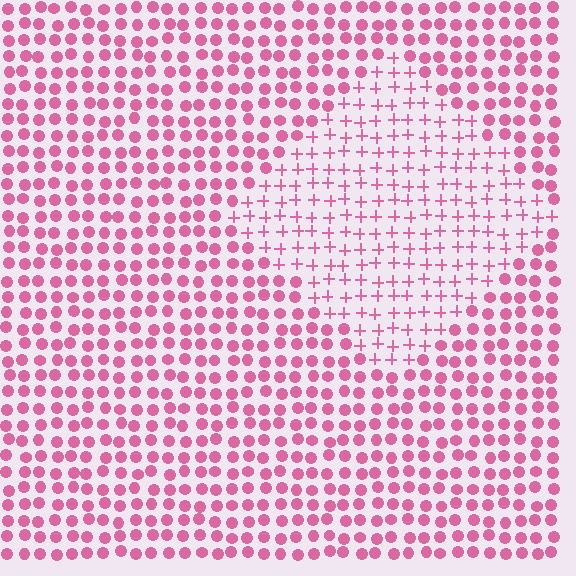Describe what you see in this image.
The image is filled with small pink elements arranged in a uniform grid. A diamond-shaped region contains plus signs, while the surrounding area contains circles. The boundary is defined purely by the change in element shape.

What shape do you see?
I see a diamond.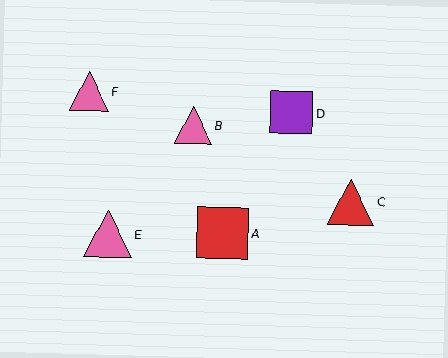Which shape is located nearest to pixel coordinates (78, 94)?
The pink triangle (labeled F) at (89, 91) is nearest to that location.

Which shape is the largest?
The red square (labeled A) is the largest.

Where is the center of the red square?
The center of the red square is at (222, 233).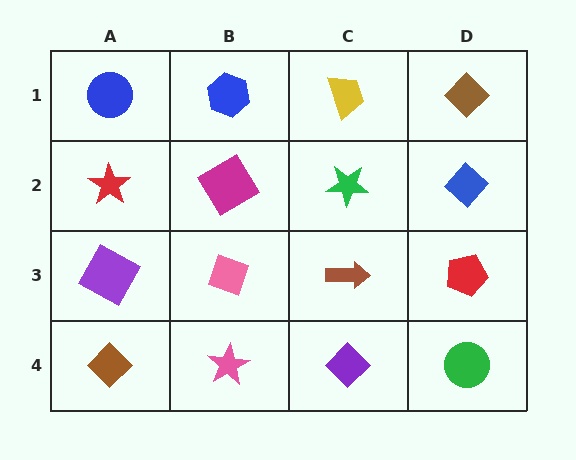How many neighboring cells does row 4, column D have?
2.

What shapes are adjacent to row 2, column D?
A brown diamond (row 1, column D), a red pentagon (row 3, column D), a green star (row 2, column C).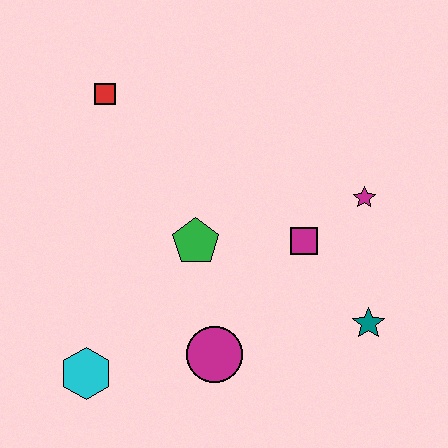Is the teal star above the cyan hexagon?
Yes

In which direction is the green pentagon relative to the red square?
The green pentagon is below the red square.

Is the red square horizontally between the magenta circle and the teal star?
No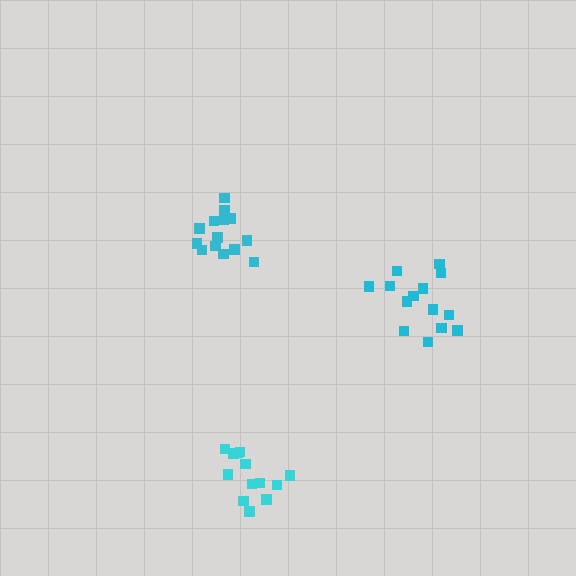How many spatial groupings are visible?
There are 3 spatial groupings.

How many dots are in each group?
Group 1: 14 dots, Group 2: 14 dots, Group 3: 13 dots (41 total).